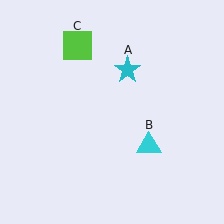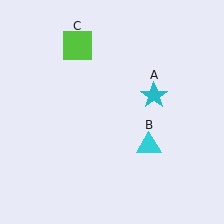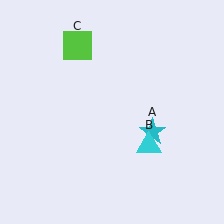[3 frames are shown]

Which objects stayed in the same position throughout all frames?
Cyan triangle (object B) and lime square (object C) remained stationary.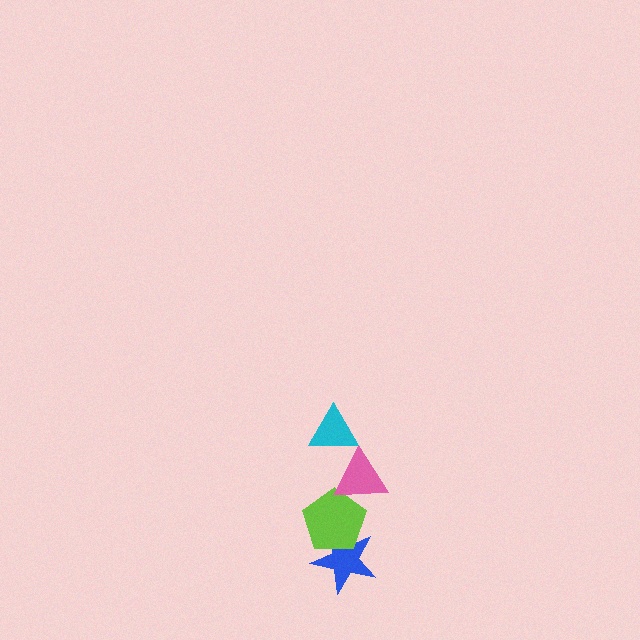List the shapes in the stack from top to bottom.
From top to bottom: the cyan triangle, the pink triangle, the lime pentagon, the blue star.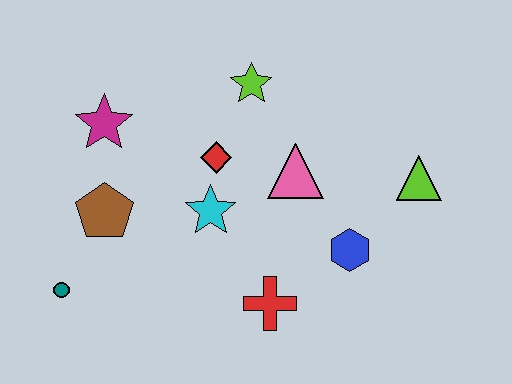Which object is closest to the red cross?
The blue hexagon is closest to the red cross.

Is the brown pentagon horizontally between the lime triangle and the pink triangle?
No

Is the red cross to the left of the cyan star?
No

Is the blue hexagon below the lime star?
Yes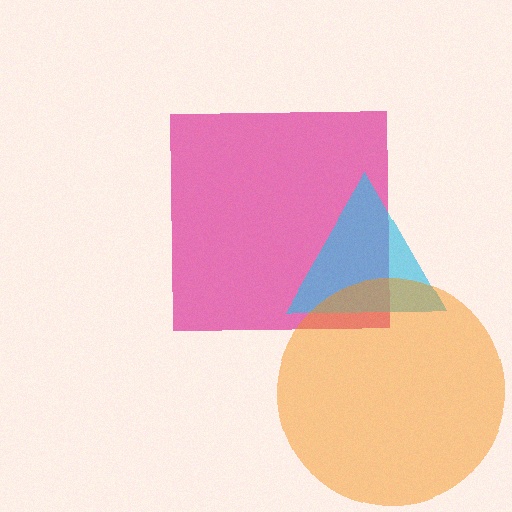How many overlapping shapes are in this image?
There are 3 overlapping shapes in the image.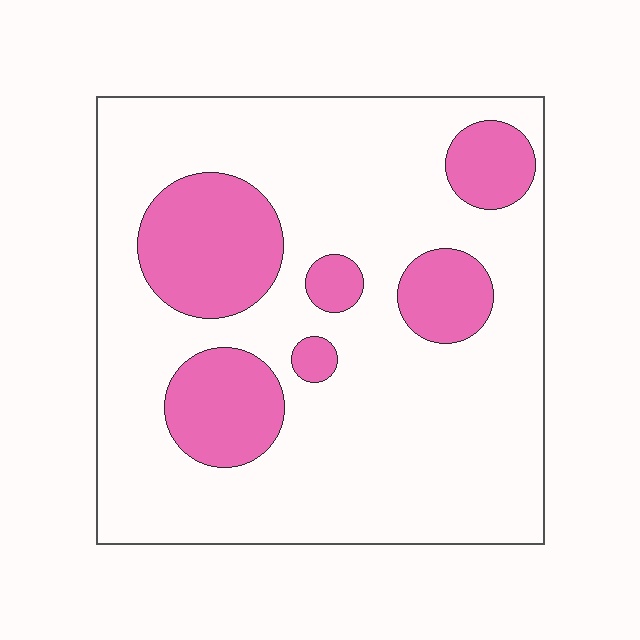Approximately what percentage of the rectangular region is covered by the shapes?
Approximately 25%.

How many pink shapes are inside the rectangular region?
6.